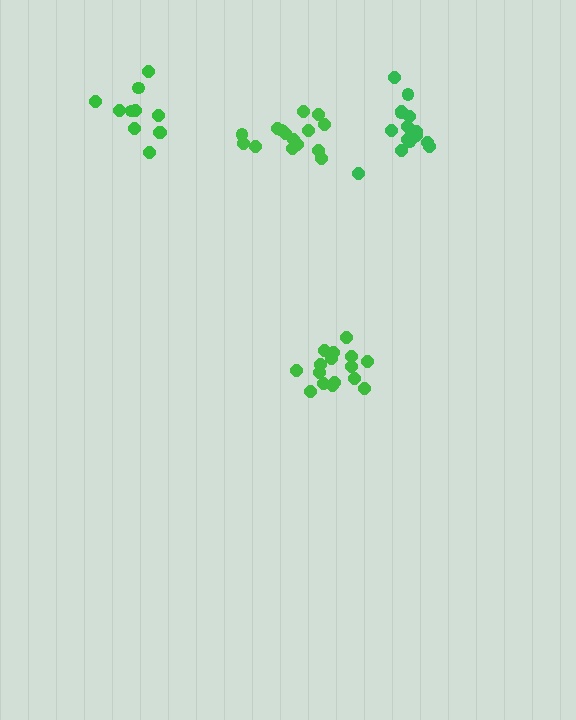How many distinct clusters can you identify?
There are 4 distinct clusters.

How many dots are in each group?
Group 1: 16 dots, Group 2: 11 dots, Group 3: 17 dots, Group 4: 15 dots (59 total).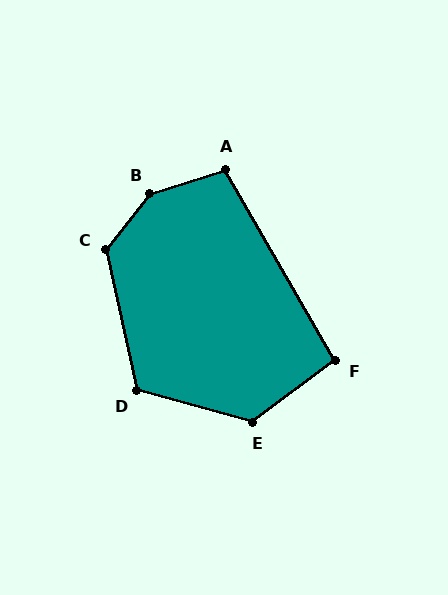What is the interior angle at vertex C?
Approximately 130 degrees (obtuse).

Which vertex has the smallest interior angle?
F, at approximately 97 degrees.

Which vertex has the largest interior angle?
B, at approximately 146 degrees.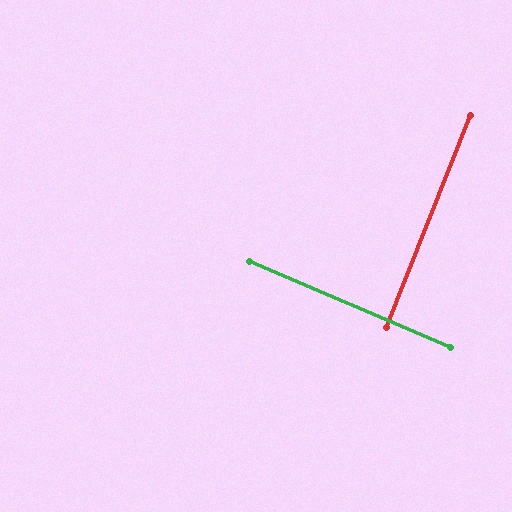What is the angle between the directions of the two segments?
Approximately 88 degrees.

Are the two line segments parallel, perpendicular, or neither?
Perpendicular — they meet at approximately 88°.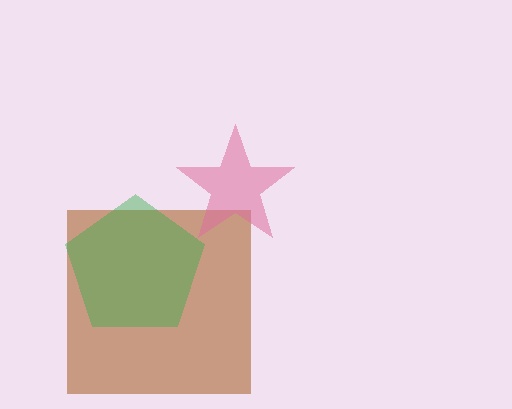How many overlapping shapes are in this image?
There are 3 overlapping shapes in the image.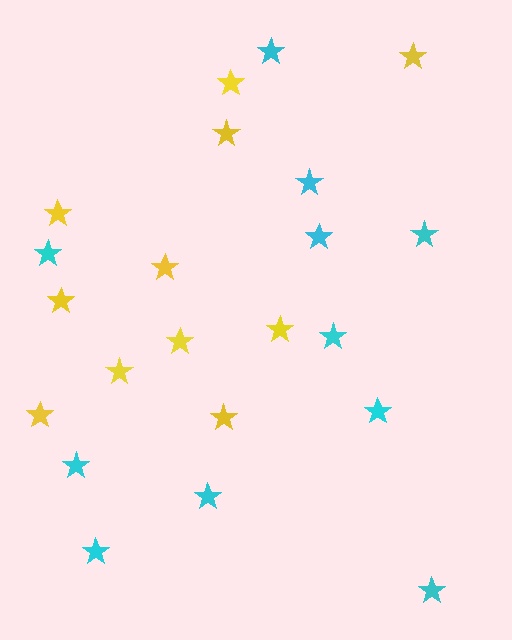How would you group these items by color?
There are 2 groups: one group of yellow stars (11) and one group of cyan stars (11).